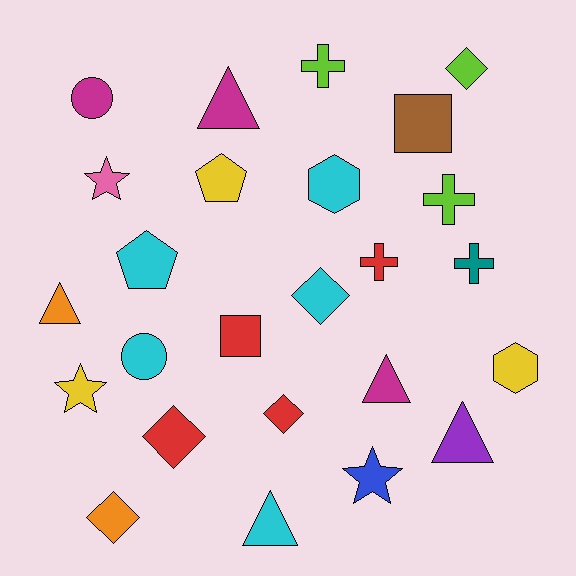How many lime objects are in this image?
There are 3 lime objects.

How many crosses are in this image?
There are 4 crosses.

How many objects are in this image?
There are 25 objects.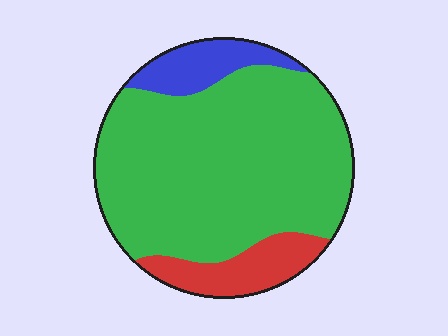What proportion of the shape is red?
Red takes up less than a sixth of the shape.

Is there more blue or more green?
Green.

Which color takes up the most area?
Green, at roughly 75%.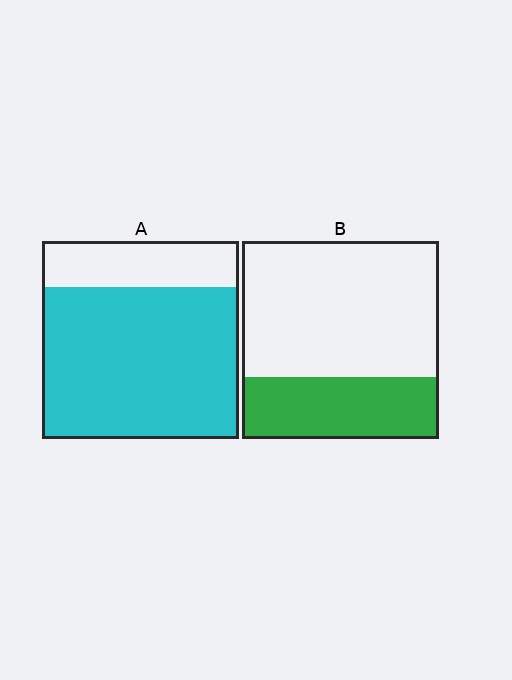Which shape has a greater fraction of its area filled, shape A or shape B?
Shape A.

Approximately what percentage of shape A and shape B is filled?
A is approximately 75% and B is approximately 30%.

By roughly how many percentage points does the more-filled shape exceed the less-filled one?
By roughly 45 percentage points (A over B).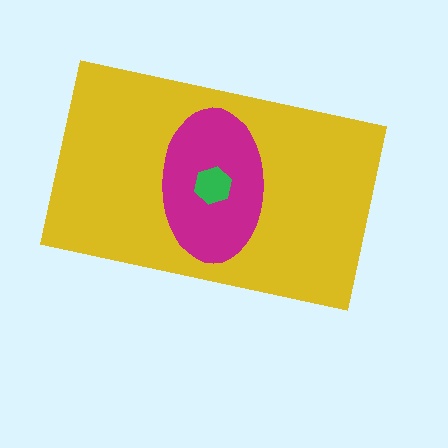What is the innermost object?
The green hexagon.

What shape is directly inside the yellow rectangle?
The magenta ellipse.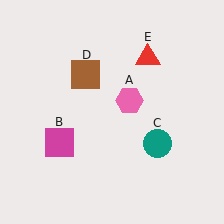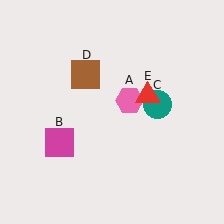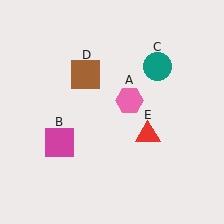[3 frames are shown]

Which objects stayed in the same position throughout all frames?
Pink hexagon (object A) and magenta square (object B) and brown square (object D) remained stationary.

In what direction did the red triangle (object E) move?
The red triangle (object E) moved down.